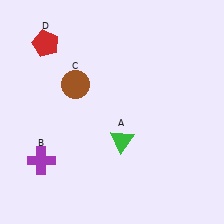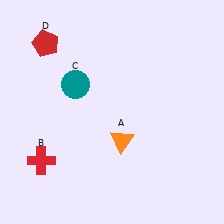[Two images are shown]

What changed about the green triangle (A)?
In Image 1, A is green. In Image 2, it changed to orange.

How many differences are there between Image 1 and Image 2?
There are 3 differences between the two images.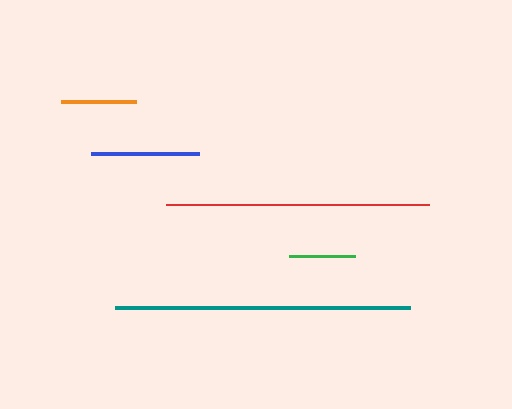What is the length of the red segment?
The red segment is approximately 262 pixels long.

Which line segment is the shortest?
The green line is the shortest at approximately 66 pixels.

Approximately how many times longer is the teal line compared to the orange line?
The teal line is approximately 3.9 times the length of the orange line.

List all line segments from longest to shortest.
From longest to shortest: teal, red, blue, orange, green.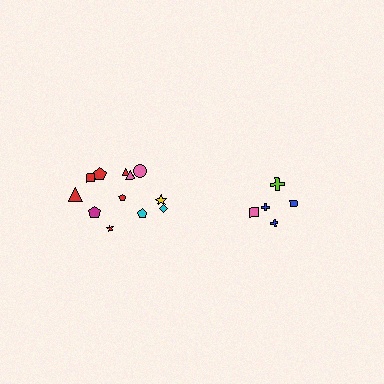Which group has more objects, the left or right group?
The left group.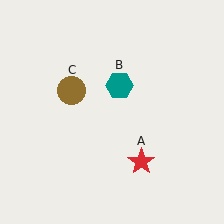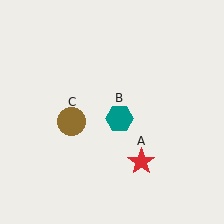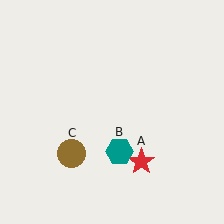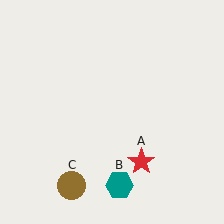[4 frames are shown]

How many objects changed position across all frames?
2 objects changed position: teal hexagon (object B), brown circle (object C).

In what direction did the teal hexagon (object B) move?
The teal hexagon (object B) moved down.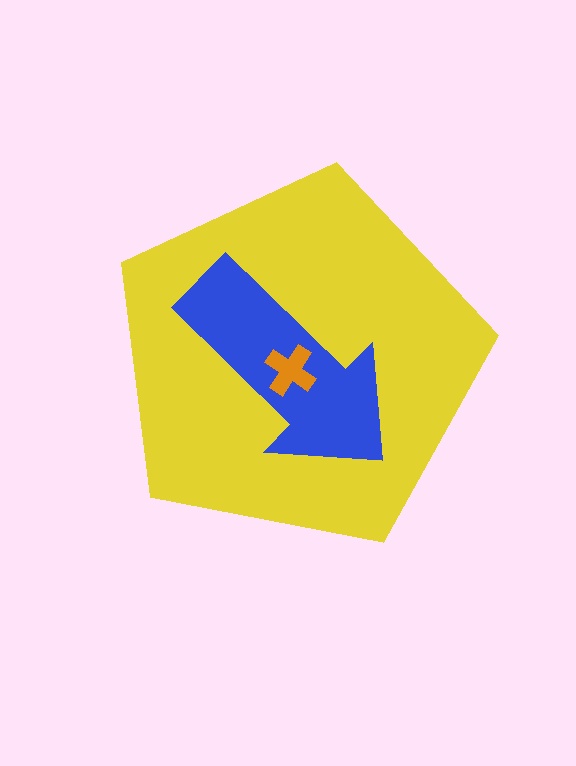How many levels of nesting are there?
3.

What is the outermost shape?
The yellow pentagon.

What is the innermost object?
The orange cross.